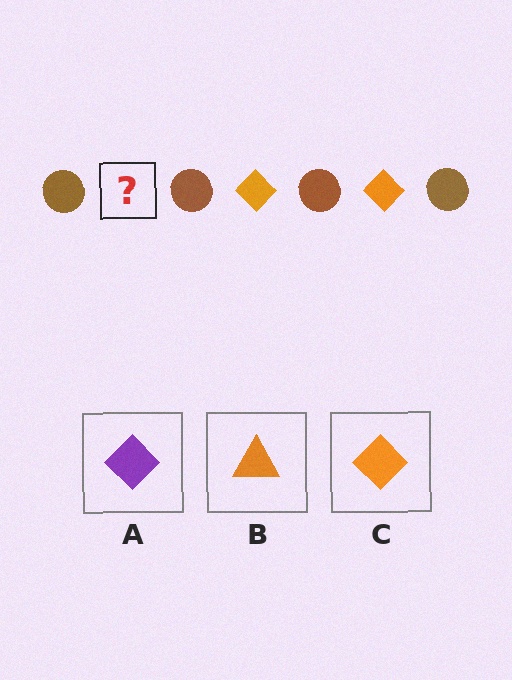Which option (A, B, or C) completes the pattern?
C.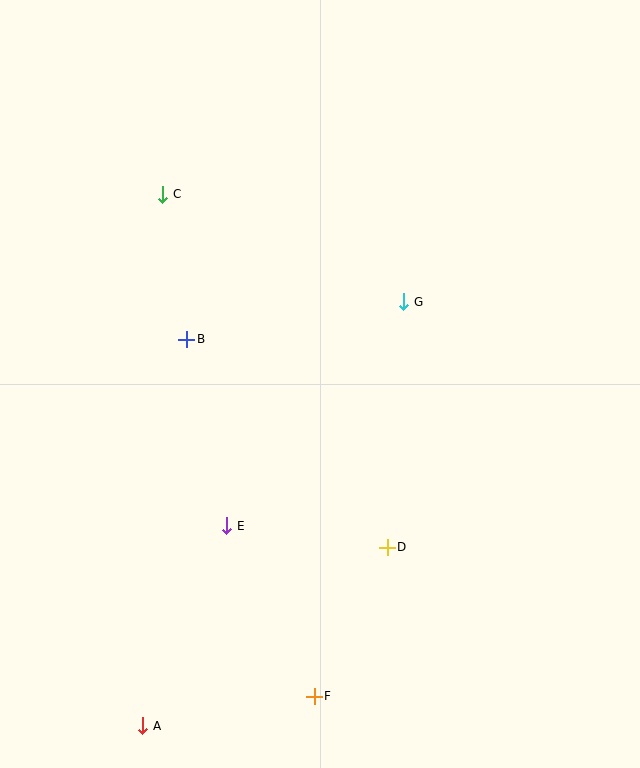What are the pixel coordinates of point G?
Point G is at (404, 302).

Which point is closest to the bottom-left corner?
Point A is closest to the bottom-left corner.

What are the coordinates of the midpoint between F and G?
The midpoint between F and G is at (359, 499).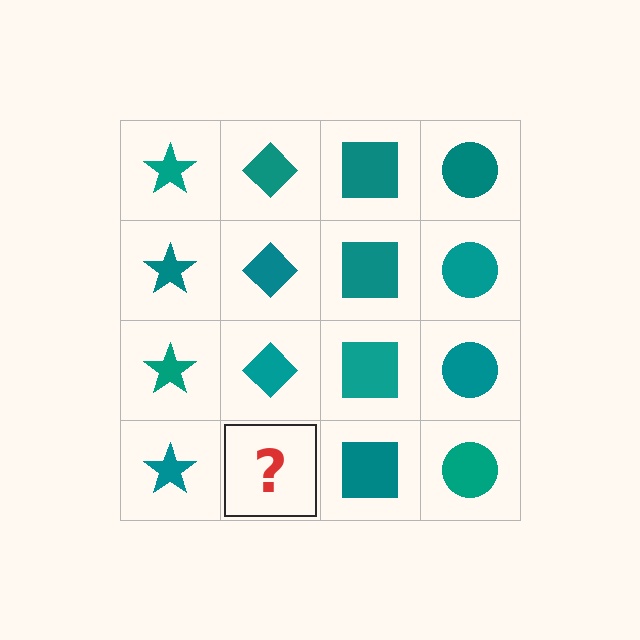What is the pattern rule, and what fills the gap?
The rule is that each column has a consistent shape. The gap should be filled with a teal diamond.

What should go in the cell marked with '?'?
The missing cell should contain a teal diamond.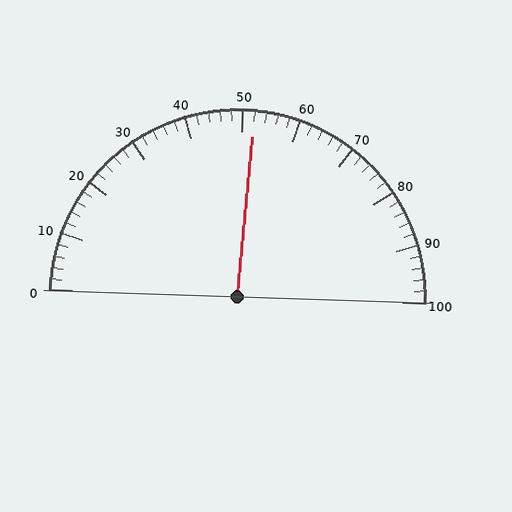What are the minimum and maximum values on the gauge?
The gauge ranges from 0 to 100.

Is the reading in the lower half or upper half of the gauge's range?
The reading is in the upper half of the range (0 to 100).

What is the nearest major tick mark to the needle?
The nearest major tick mark is 50.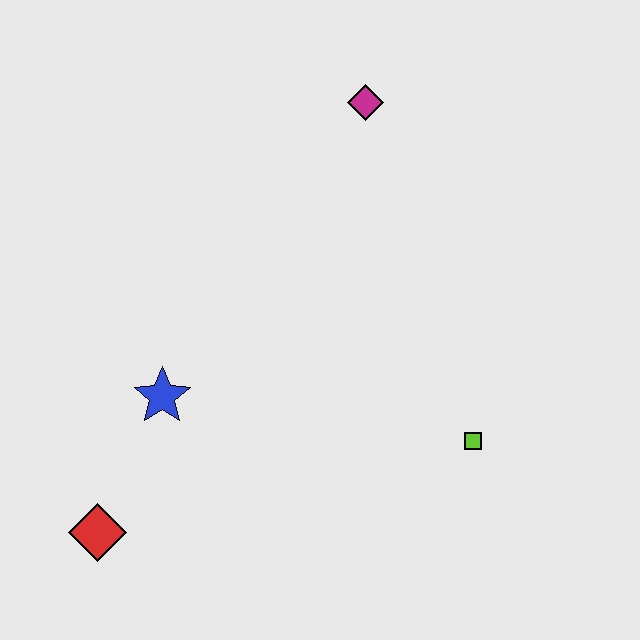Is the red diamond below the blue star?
Yes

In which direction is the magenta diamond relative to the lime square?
The magenta diamond is above the lime square.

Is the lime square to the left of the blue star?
No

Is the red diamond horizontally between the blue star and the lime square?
No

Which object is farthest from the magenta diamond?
The red diamond is farthest from the magenta diamond.